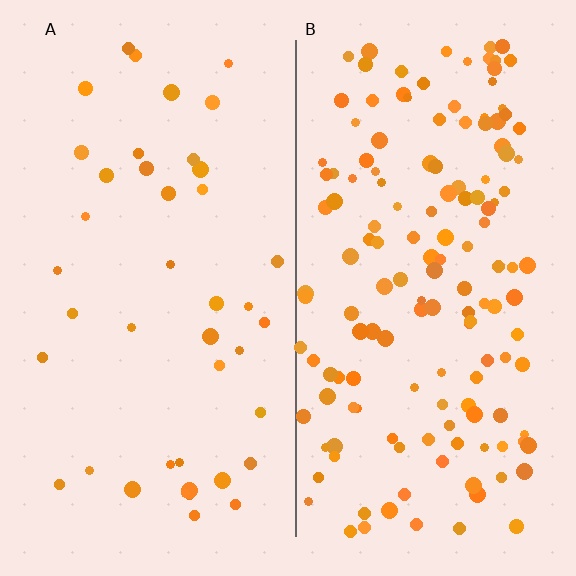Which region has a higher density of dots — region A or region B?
B (the right).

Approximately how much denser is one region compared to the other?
Approximately 3.5× — region B over region A.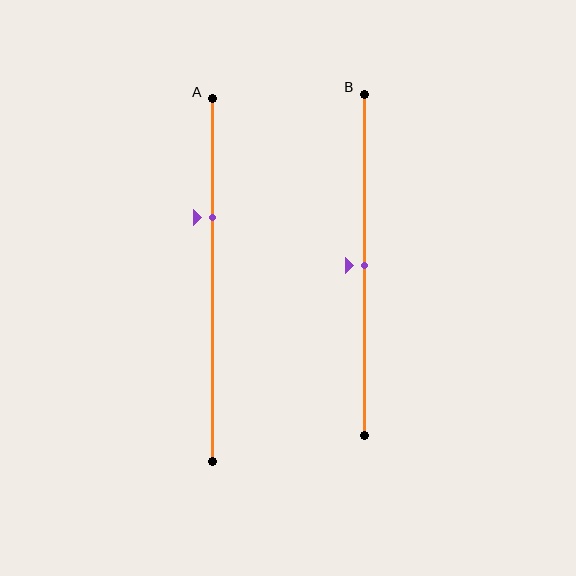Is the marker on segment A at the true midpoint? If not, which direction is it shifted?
No, the marker on segment A is shifted upward by about 17% of the segment length.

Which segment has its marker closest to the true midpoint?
Segment B has its marker closest to the true midpoint.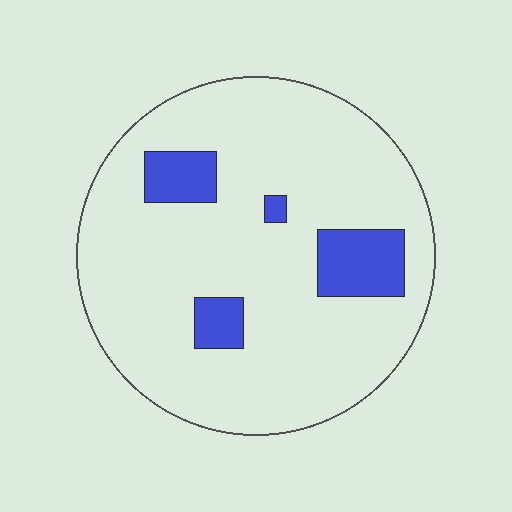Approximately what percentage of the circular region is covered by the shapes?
Approximately 15%.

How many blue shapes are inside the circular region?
4.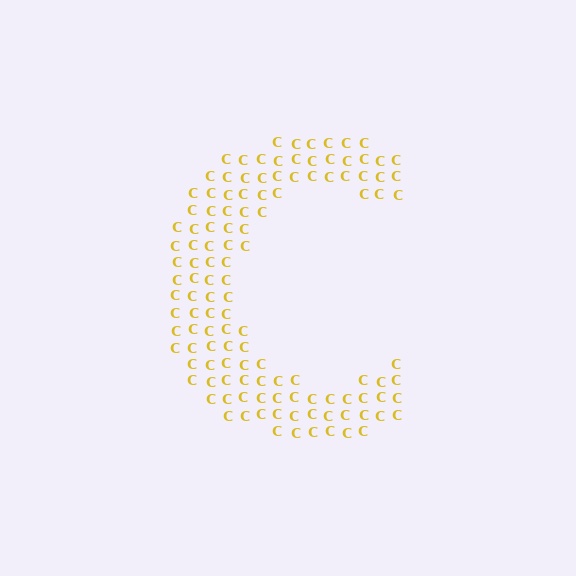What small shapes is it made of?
It is made of small letter C's.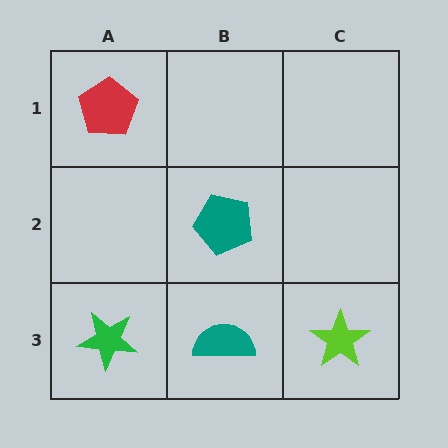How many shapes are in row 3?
3 shapes.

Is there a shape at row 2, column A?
No, that cell is empty.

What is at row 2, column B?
A teal pentagon.